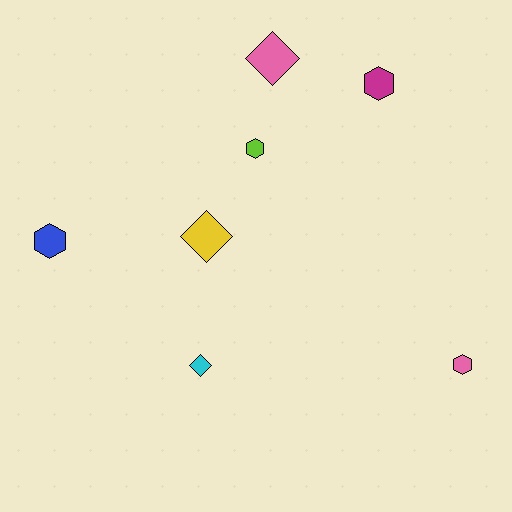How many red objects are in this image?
There are no red objects.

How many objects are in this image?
There are 7 objects.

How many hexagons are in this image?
There are 4 hexagons.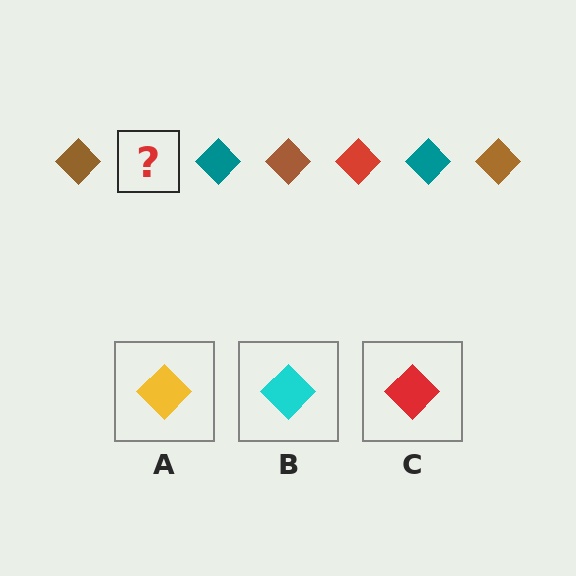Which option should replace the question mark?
Option C.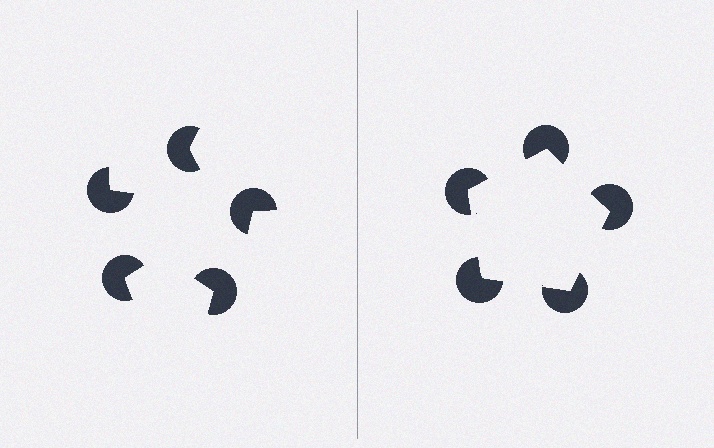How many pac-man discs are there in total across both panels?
10 — 5 on each side.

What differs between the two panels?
The pac-man discs are positioned identically on both sides; only the wedge orientations differ. On the right they align to a pentagon; on the left they are misaligned.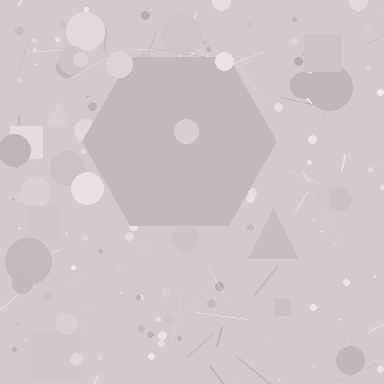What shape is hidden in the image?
A hexagon is hidden in the image.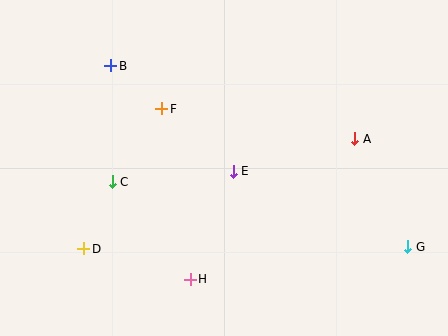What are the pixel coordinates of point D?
Point D is at (84, 249).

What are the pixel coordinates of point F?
Point F is at (162, 109).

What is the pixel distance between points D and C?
The distance between D and C is 73 pixels.